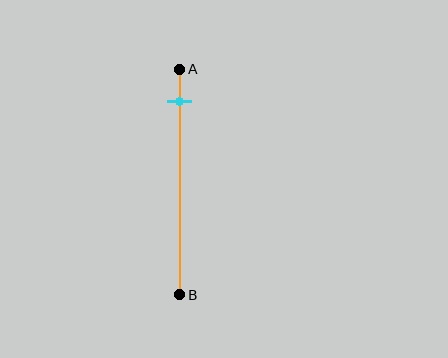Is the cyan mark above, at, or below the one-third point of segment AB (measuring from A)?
The cyan mark is above the one-third point of segment AB.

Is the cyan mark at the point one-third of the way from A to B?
No, the mark is at about 15% from A, not at the 33% one-third point.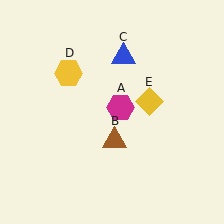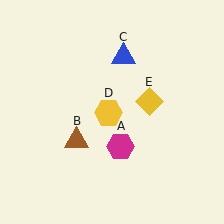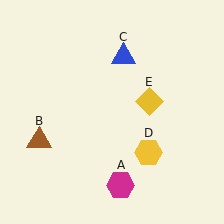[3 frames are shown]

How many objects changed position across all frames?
3 objects changed position: magenta hexagon (object A), brown triangle (object B), yellow hexagon (object D).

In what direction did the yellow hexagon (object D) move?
The yellow hexagon (object D) moved down and to the right.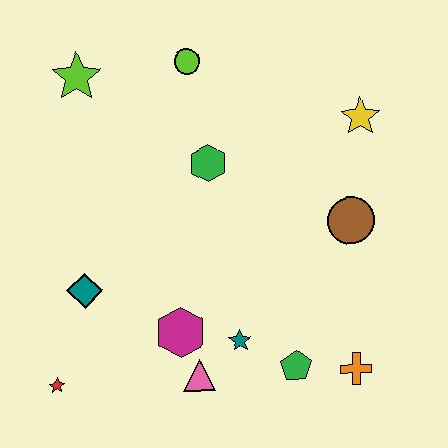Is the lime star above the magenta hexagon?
Yes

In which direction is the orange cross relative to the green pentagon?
The orange cross is to the right of the green pentagon.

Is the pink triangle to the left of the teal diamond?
No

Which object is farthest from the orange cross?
The lime star is farthest from the orange cross.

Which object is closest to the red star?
The teal diamond is closest to the red star.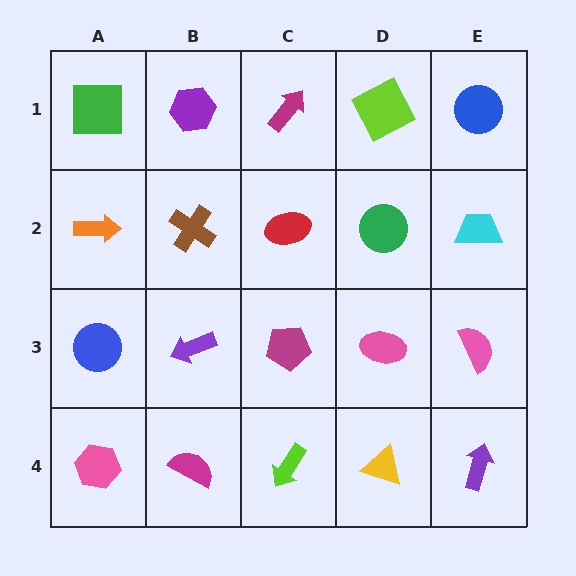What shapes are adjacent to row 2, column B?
A purple hexagon (row 1, column B), a purple arrow (row 3, column B), an orange arrow (row 2, column A), a red ellipse (row 2, column C).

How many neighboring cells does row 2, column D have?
4.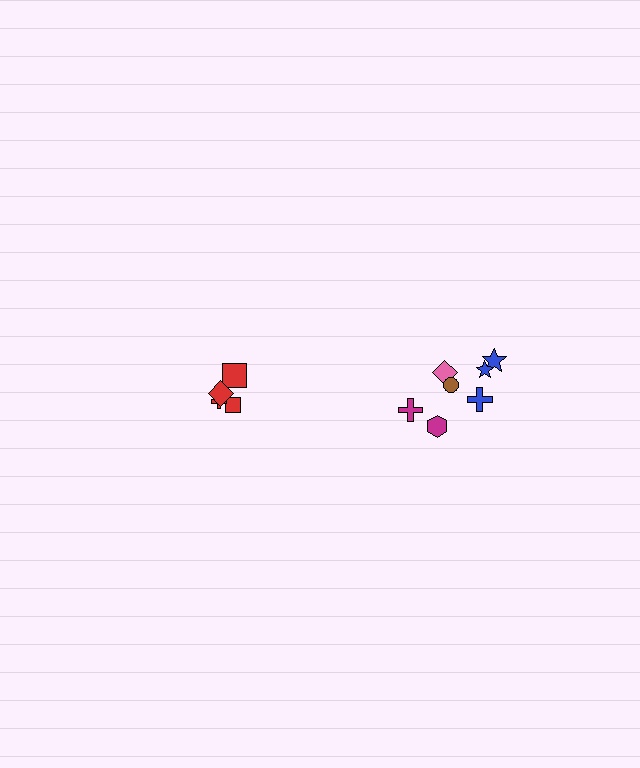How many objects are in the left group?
There are 4 objects.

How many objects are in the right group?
There are 7 objects.